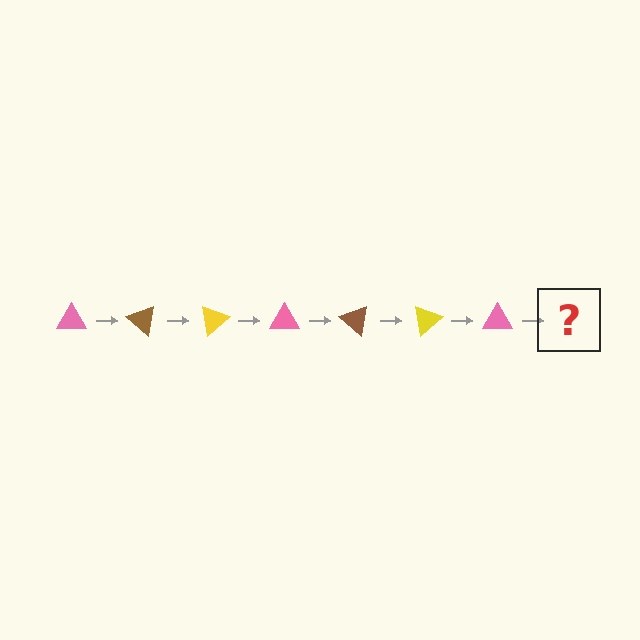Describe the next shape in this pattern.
It should be a brown triangle, rotated 280 degrees from the start.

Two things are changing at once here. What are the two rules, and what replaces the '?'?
The two rules are that it rotates 40 degrees each step and the color cycles through pink, brown, and yellow. The '?' should be a brown triangle, rotated 280 degrees from the start.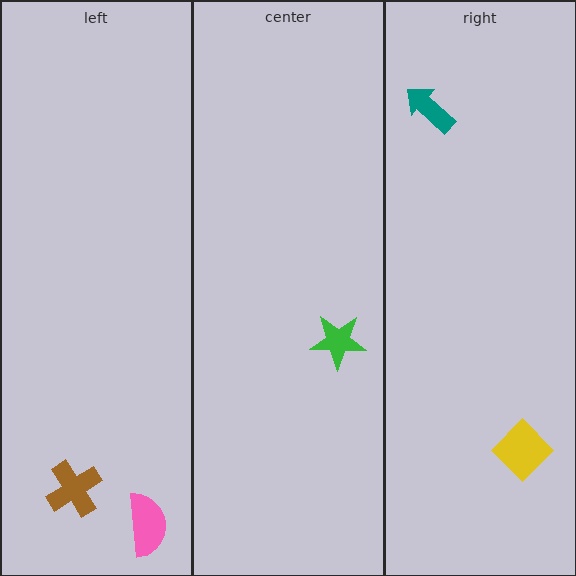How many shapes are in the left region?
2.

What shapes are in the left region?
The brown cross, the pink semicircle.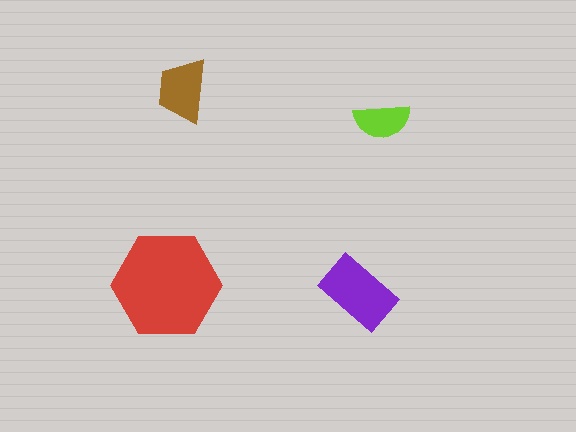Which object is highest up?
The brown trapezoid is topmost.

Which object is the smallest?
The lime semicircle.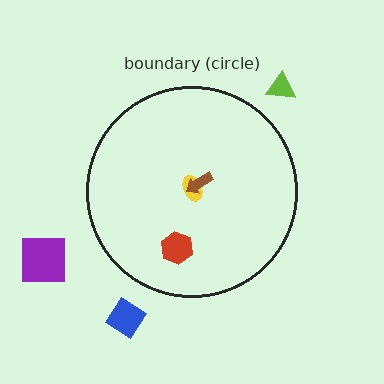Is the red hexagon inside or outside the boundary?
Inside.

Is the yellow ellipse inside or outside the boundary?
Inside.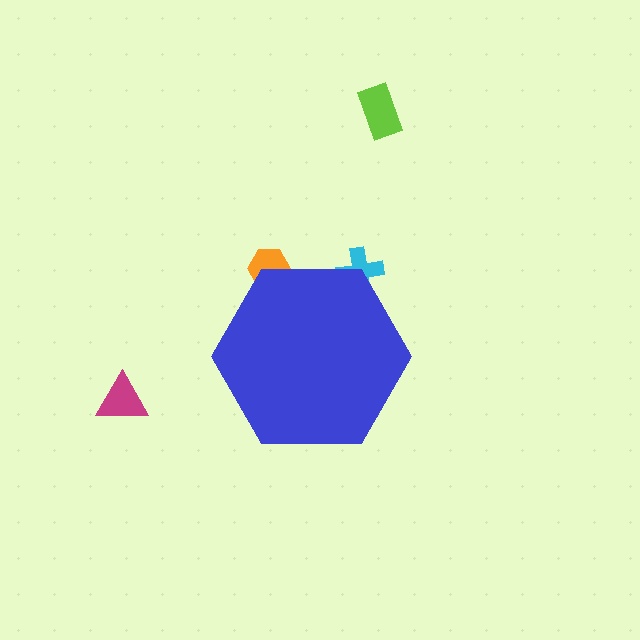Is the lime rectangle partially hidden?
No, the lime rectangle is fully visible.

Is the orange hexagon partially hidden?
Yes, the orange hexagon is partially hidden behind the blue hexagon.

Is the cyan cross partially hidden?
Yes, the cyan cross is partially hidden behind the blue hexagon.